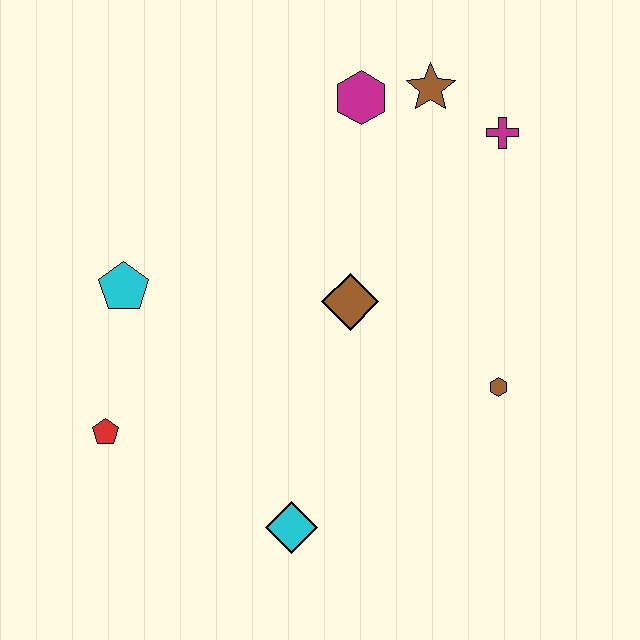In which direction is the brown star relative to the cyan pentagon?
The brown star is to the right of the cyan pentagon.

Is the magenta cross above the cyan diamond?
Yes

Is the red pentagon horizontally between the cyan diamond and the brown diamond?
No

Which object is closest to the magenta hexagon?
The brown star is closest to the magenta hexagon.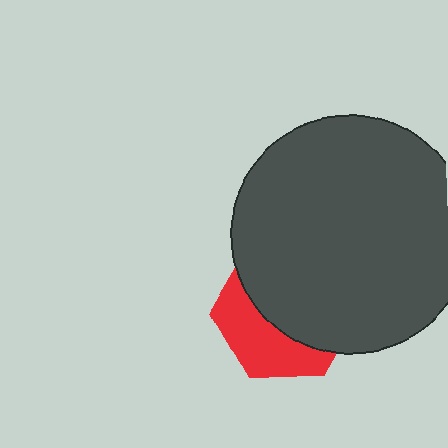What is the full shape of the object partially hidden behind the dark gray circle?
The partially hidden object is a red hexagon.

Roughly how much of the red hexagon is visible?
A small part of it is visible (roughly 39%).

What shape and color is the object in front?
The object in front is a dark gray circle.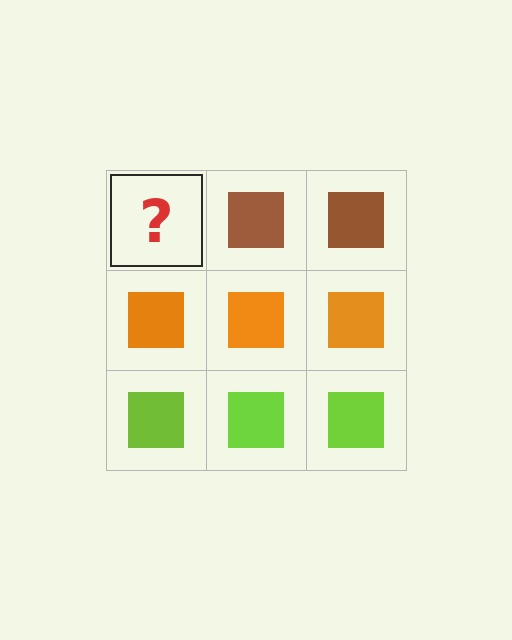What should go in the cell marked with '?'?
The missing cell should contain a brown square.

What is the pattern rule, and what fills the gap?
The rule is that each row has a consistent color. The gap should be filled with a brown square.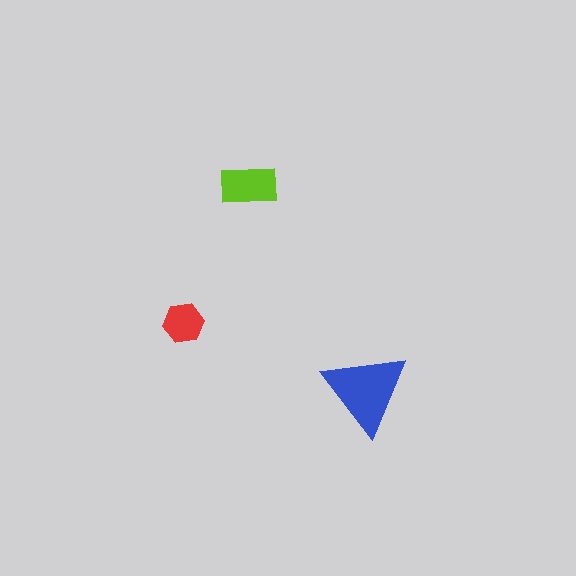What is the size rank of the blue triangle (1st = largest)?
1st.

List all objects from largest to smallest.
The blue triangle, the lime rectangle, the red hexagon.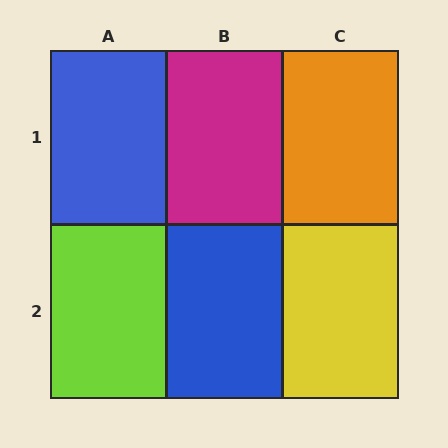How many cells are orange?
1 cell is orange.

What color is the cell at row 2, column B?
Blue.